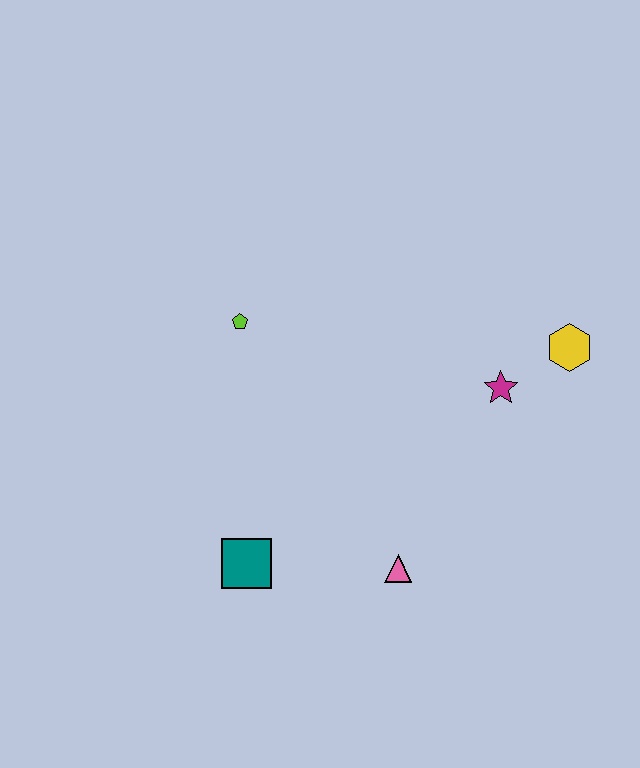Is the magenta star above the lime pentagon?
No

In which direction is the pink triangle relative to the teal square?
The pink triangle is to the right of the teal square.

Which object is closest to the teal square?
The pink triangle is closest to the teal square.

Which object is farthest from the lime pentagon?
The yellow hexagon is farthest from the lime pentagon.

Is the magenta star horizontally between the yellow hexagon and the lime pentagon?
Yes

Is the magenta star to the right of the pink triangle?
Yes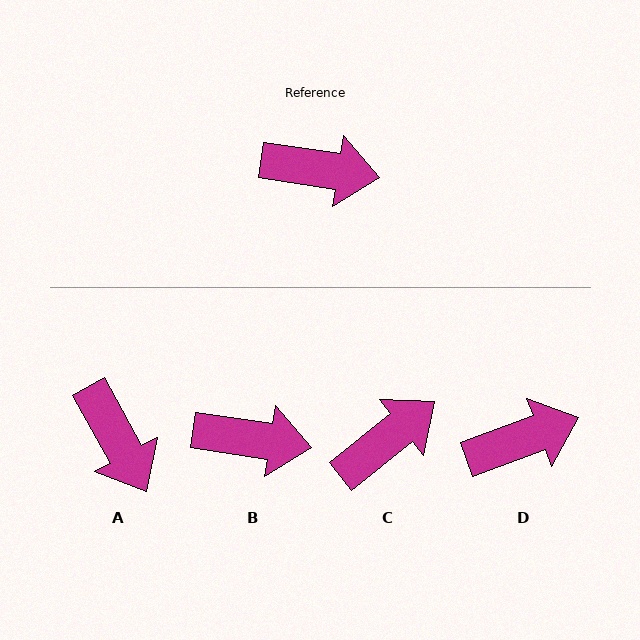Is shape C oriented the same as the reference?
No, it is off by about 47 degrees.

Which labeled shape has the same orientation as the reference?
B.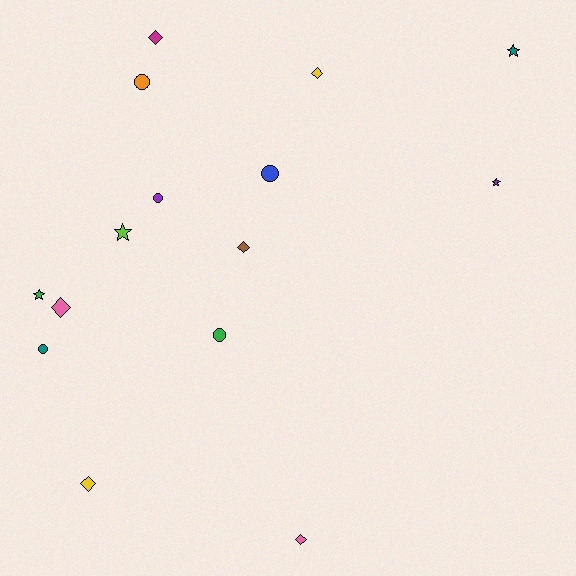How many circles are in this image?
There are 5 circles.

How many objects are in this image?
There are 15 objects.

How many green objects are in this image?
There are 2 green objects.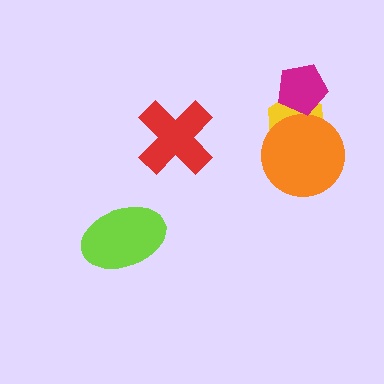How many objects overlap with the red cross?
0 objects overlap with the red cross.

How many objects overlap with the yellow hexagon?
2 objects overlap with the yellow hexagon.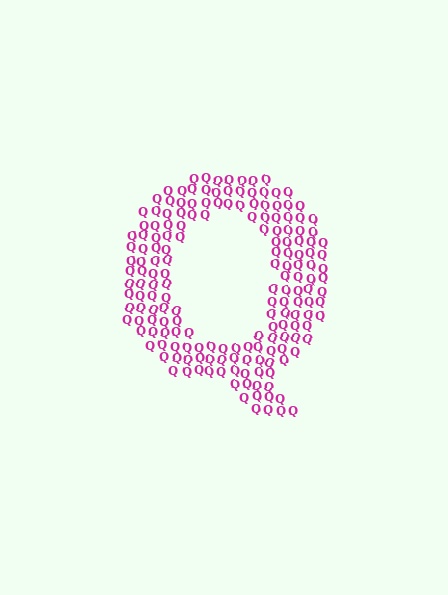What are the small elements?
The small elements are letter Q's.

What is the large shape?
The large shape is the letter Q.